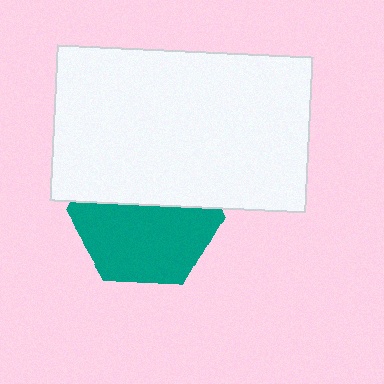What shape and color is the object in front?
The object in front is a white rectangle.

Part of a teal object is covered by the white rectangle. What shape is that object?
It is a hexagon.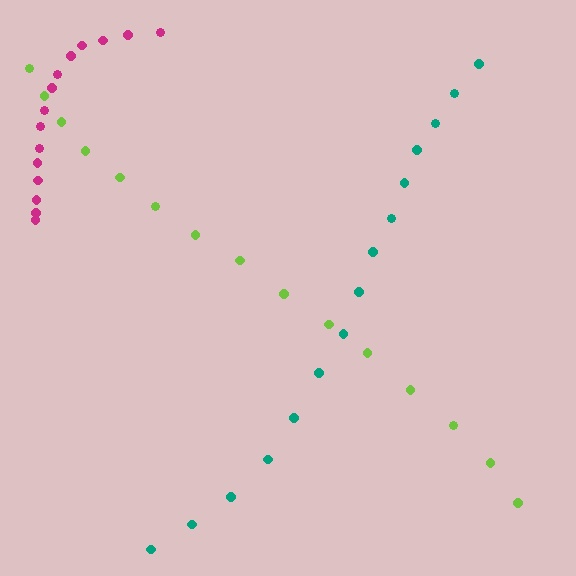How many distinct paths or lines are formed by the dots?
There are 3 distinct paths.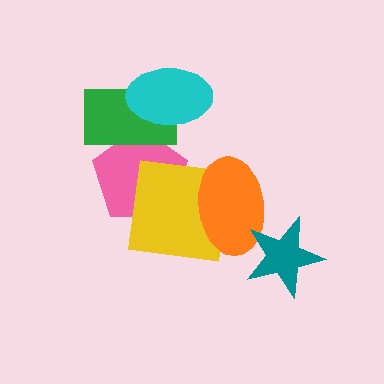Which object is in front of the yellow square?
The orange ellipse is in front of the yellow square.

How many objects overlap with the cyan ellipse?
1 object overlaps with the cyan ellipse.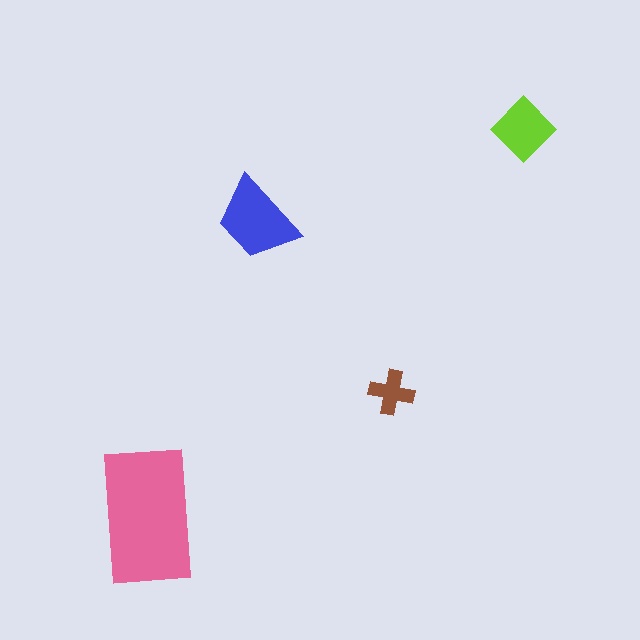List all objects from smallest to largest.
The brown cross, the lime diamond, the blue trapezoid, the pink rectangle.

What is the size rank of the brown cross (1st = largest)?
4th.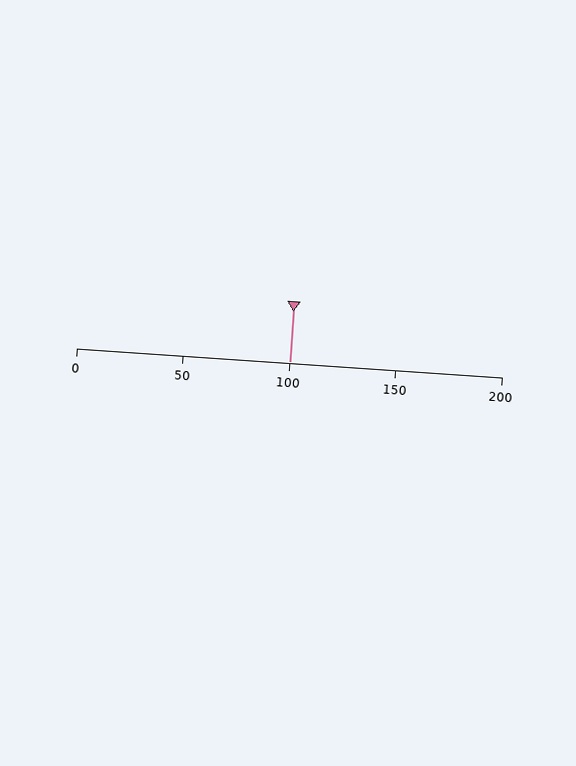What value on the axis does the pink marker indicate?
The marker indicates approximately 100.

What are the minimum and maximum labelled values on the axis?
The axis runs from 0 to 200.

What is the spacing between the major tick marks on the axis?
The major ticks are spaced 50 apart.